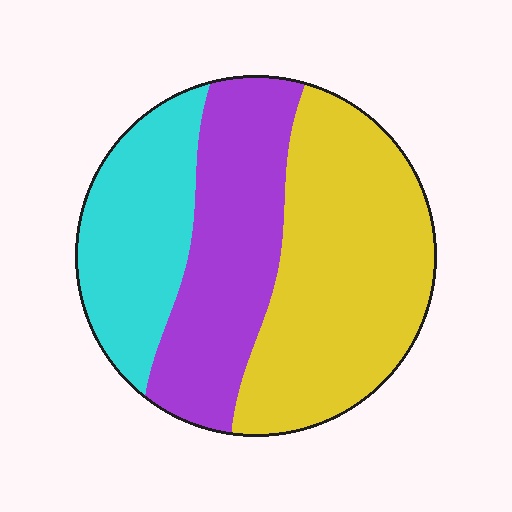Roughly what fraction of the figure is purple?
Purple takes up between a quarter and a half of the figure.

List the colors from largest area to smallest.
From largest to smallest: yellow, purple, cyan.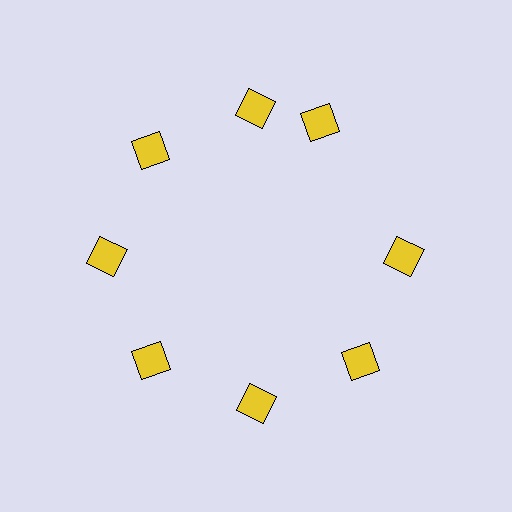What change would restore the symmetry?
The symmetry would be restored by rotating it back into even spacing with its neighbors so that all 8 diamonds sit at equal angles and equal distance from the center.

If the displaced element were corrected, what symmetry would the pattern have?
It would have 8-fold rotational symmetry — the pattern would map onto itself every 45 degrees.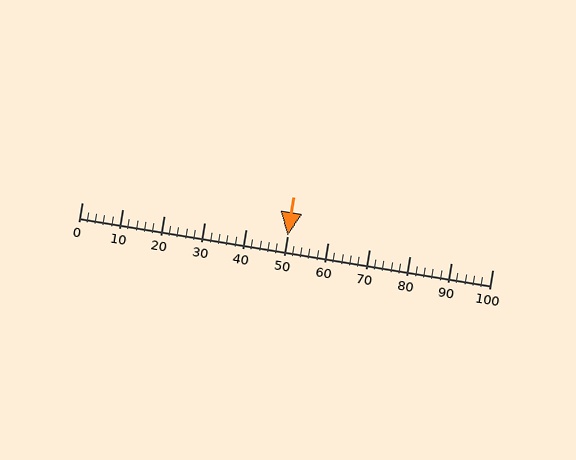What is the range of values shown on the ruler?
The ruler shows values from 0 to 100.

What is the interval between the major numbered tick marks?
The major tick marks are spaced 10 units apart.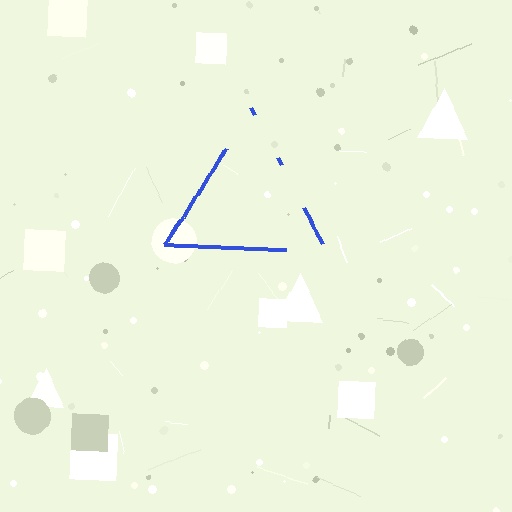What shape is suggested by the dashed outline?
The dashed outline suggests a triangle.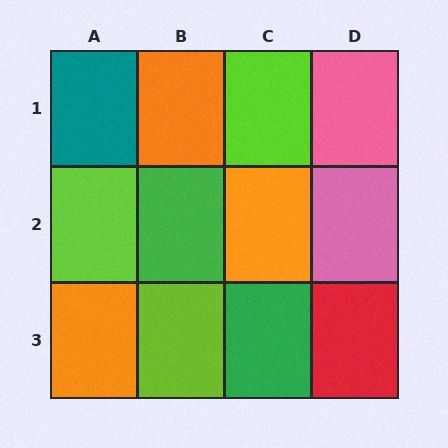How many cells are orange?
3 cells are orange.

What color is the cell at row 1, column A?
Teal.